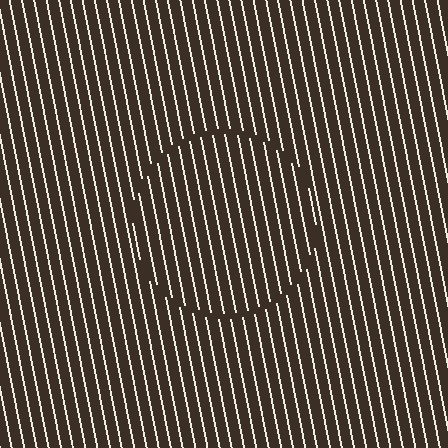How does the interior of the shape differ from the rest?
The interior of the shape contains the same grating, shifted by half a period — the contour is defined by the phase discontinuity where line-ends from the inner and outer gratings abut.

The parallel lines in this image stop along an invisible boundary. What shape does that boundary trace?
An illusory circle. The interior of the shape contains the same grating, shifted by half a period — the contour is defined by the phase discontinuity where line-ends from the inner and outer gratings abut.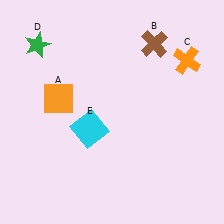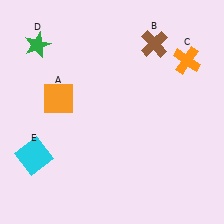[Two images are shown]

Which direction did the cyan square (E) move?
The cyan square (E) moved left.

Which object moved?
The cyan square (E) moved left.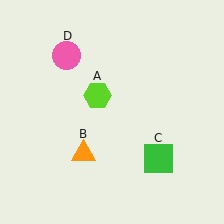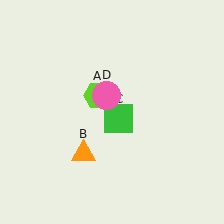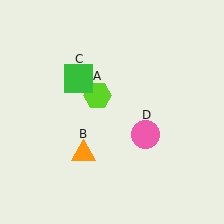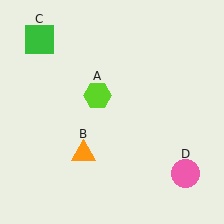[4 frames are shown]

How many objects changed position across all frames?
2 objects changed position: green square (object C), pink circle (object D).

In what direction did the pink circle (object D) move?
The pink circle (object D) moved down and to the right.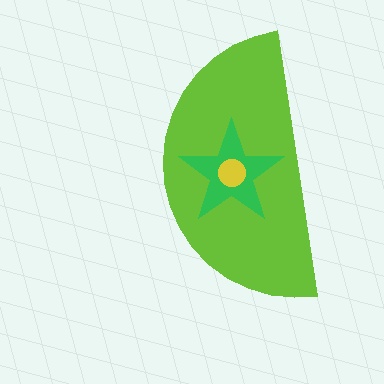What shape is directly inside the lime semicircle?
The green star.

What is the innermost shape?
The yellow circle.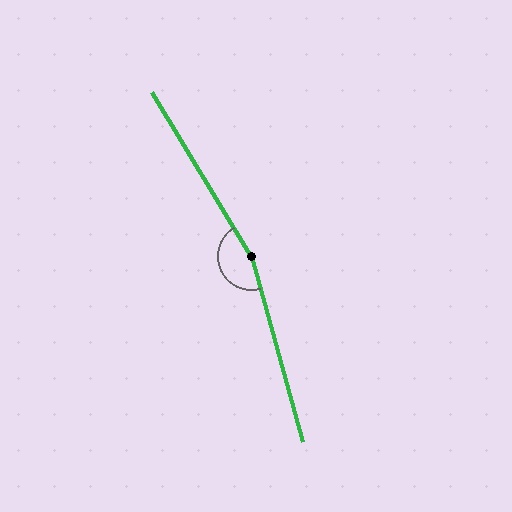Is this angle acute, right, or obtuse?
It is obtuse.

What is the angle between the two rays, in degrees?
Approximately 164 degrees.